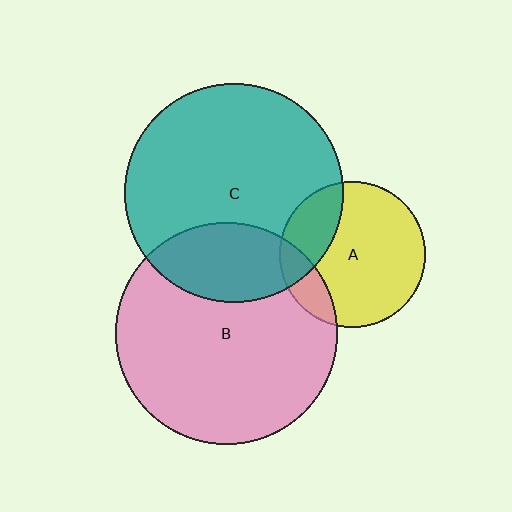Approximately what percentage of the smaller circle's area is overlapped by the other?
Approximately 25%.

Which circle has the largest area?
Circle B (pink).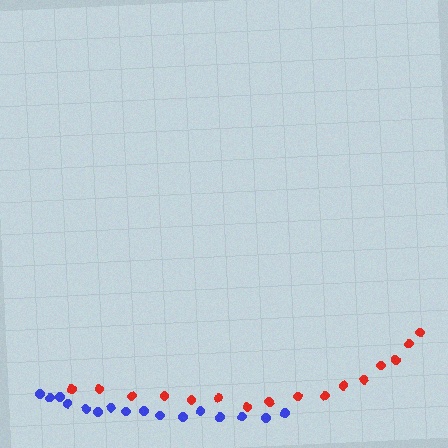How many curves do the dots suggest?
There are 2 distinct paths.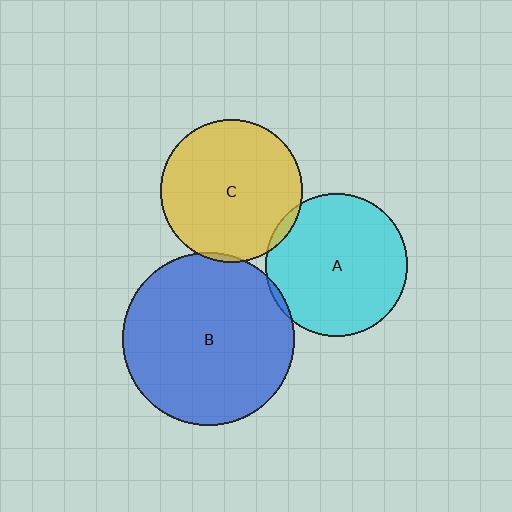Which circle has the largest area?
Circle B (blue).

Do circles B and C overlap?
Yes.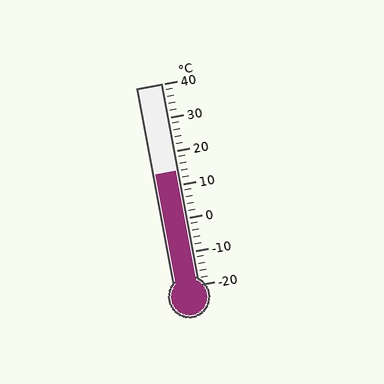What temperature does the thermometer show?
The thermometer shows approximately 14°C.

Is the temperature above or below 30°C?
The temperature is below 30°C.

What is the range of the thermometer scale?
The thermometer scale ranges from -20°C to 40°C.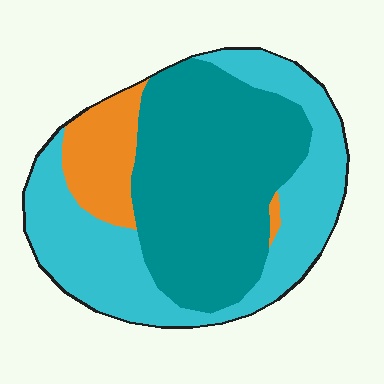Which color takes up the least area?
Orange, at roughly 10%.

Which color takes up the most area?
Teal, at roughly 45%.